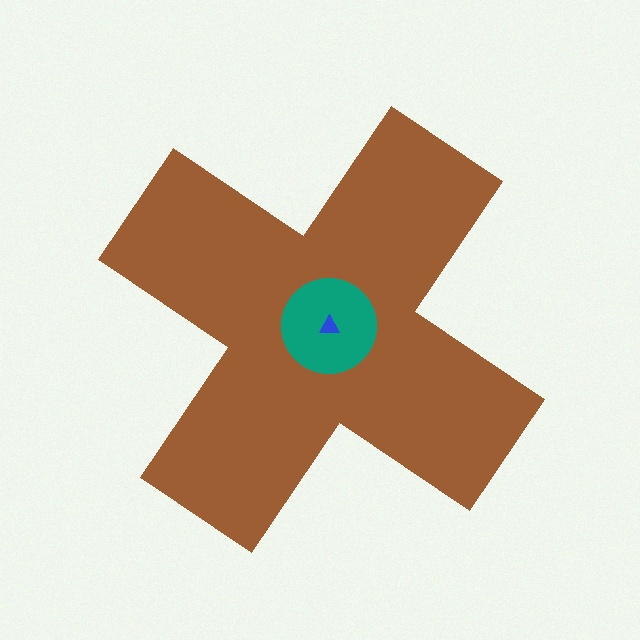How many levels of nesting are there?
3.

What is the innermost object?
The blue triangle.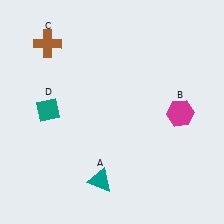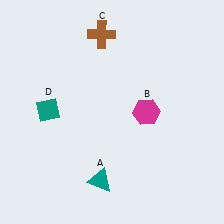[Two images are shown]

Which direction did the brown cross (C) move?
The brown cross (C) moved right.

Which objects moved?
The objects that moved are: the magenta hexagon (B), the brown cross (C).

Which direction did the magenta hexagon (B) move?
The magenta hexagon (B) moved left.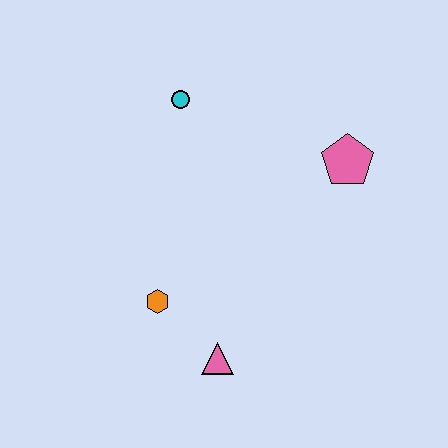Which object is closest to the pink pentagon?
The cyan circle is closest to the pink pentagon.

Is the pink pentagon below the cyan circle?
Yes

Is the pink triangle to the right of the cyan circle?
Yes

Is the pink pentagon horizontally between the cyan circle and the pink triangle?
No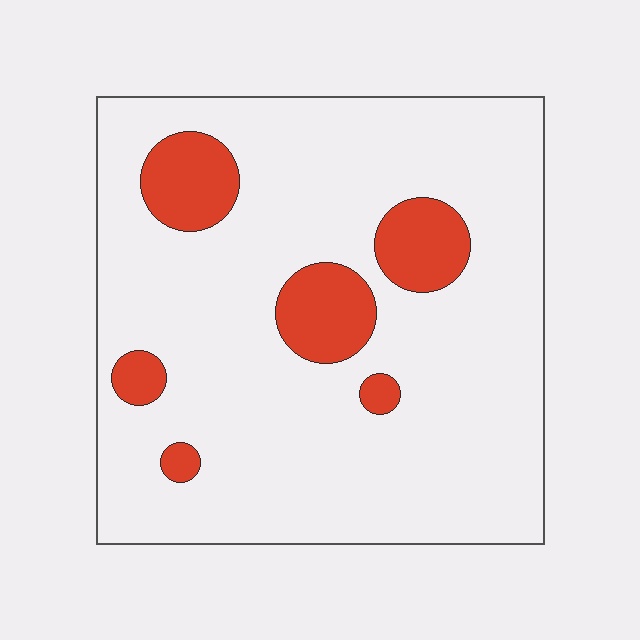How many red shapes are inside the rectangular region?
6.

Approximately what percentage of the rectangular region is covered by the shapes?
Approximately 15%.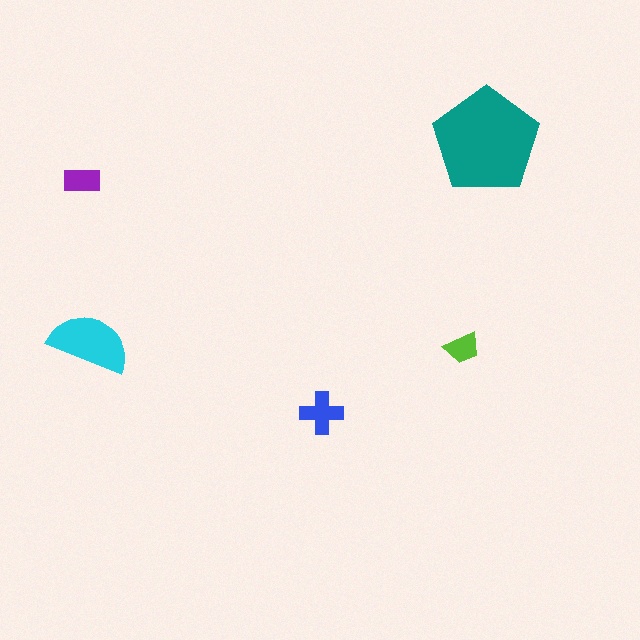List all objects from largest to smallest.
The teal pentagon, the cyan semicircle, the blue cross, the purple rectangle, the lime trapezoid.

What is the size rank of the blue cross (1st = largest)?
3rd.